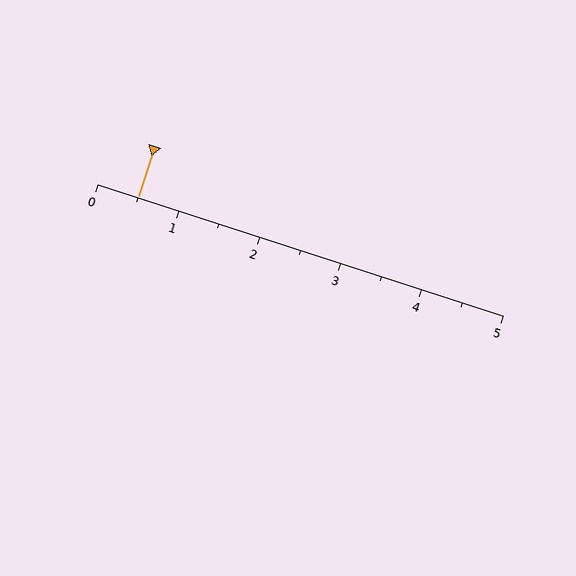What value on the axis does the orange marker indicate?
The marker indicates approximately 0.5.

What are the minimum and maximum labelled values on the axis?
The axis runs from 0 to 5.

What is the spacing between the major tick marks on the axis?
The major ticks are spaced 1 apart.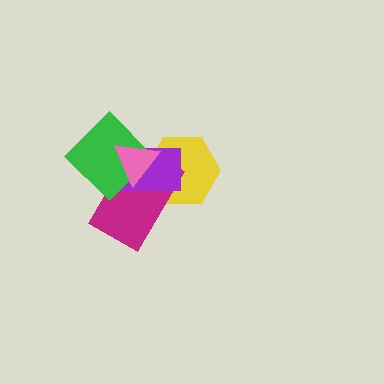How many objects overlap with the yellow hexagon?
3 objects overlap with the yellow hexagon.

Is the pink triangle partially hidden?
No, no other shape covers it.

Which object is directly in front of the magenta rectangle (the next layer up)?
The purple rectangle is directly in front of the magenta rectangle.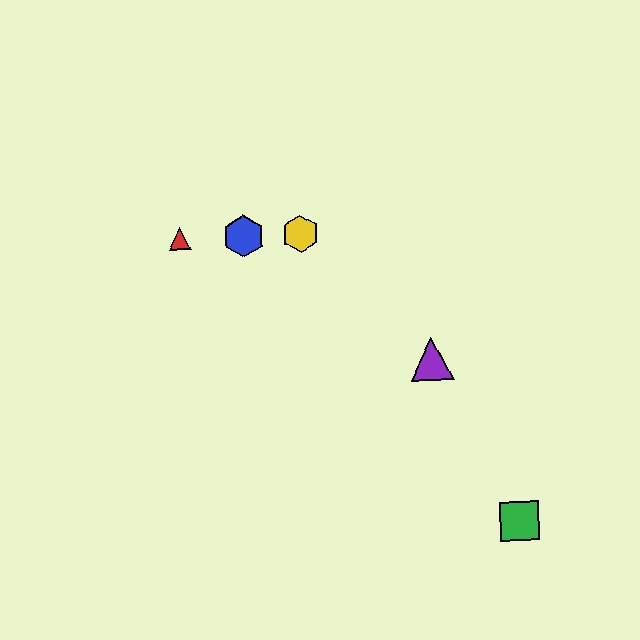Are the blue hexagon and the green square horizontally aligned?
No, the blue hexagon is at y≈236 and the green square is at y≈521.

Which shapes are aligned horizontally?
The red triangle, the blue hexagon, the yellow hexagon are aligned horizontally.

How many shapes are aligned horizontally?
3 shapes (the red triangle, the blue hexagon, the yellow hexagon) are aligned horizontally.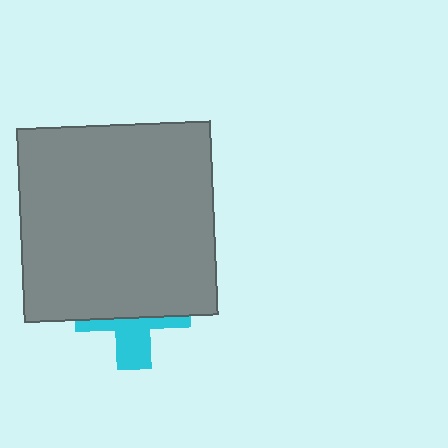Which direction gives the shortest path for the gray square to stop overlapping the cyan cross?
Moving up gives the shortest separation.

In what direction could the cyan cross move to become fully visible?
The cyan cross could move down. That would shift it out from behind the gray square entirely.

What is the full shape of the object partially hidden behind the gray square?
The partially hidden object is a cyan cross.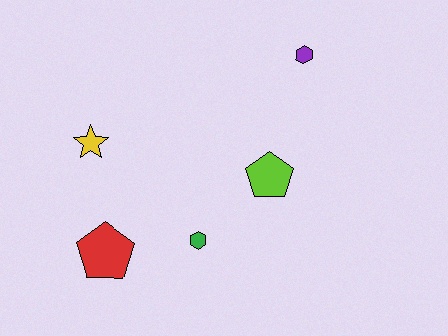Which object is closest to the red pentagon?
The green hexagon is closest to the red pentagon.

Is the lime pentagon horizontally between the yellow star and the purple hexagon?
Yes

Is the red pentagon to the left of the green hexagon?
Yes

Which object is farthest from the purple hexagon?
The red pentagon is farthest from the purple hexagon.